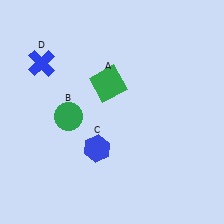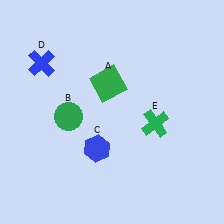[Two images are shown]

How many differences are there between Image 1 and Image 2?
There is 1 difference between the two images.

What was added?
A green cross (E) was added in Image 2.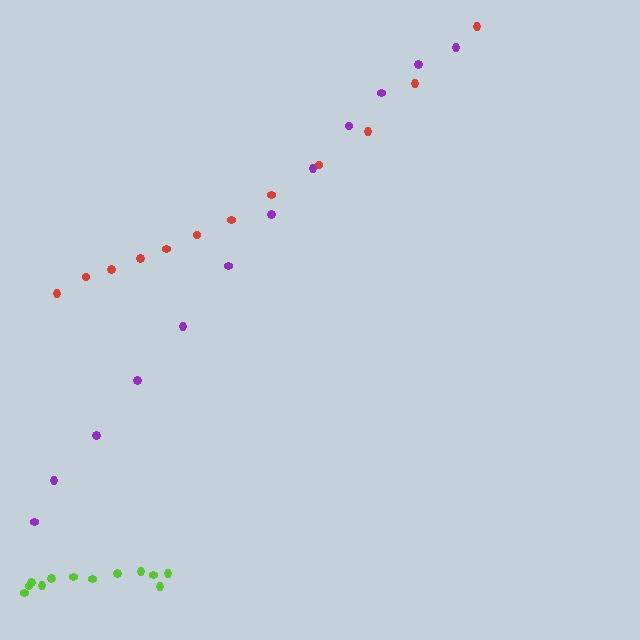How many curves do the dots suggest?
There are 3 distinct paths.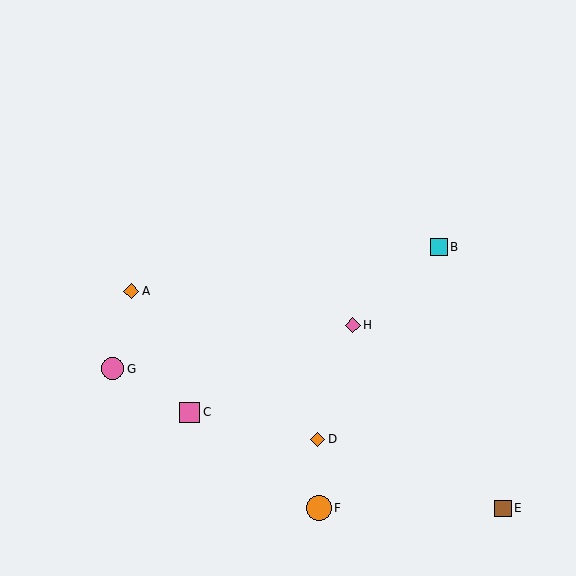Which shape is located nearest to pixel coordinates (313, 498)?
The orange circle (labeled F) at (319, 508) is nearest to that location.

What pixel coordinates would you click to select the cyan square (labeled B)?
Click at (439, 247) to select the cyan square B.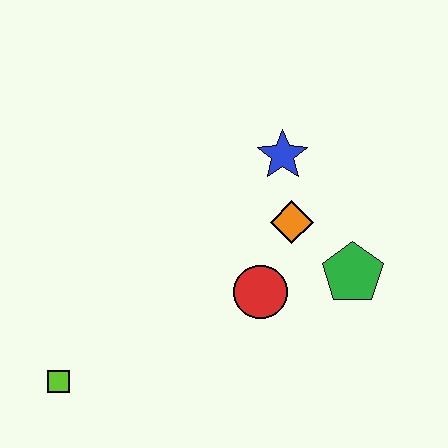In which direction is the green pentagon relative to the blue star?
The green pentagon is below the blue star.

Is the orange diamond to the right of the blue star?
Yes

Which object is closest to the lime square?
The red circle is closest to the lime square.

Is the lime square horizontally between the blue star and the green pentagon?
No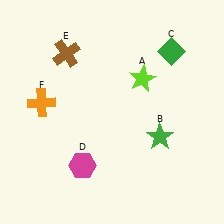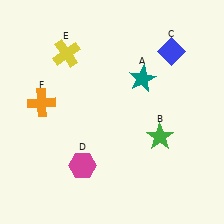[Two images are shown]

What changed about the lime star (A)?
In Image 1, A is lime. In Image 2, it changed to teal.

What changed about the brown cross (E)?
In Image 1, E is brown. In Image 2, it changed to yellow.